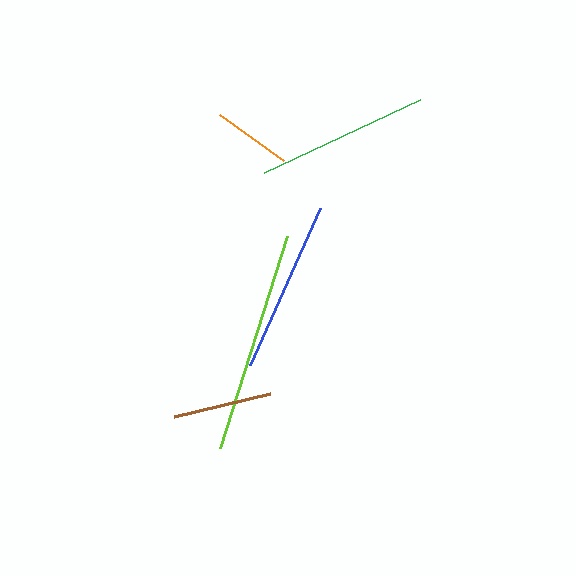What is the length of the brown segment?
The brown segment is approximately 98 pixels long.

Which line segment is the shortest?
The orange line is the shortest at approximately 78 pixels.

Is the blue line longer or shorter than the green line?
The green line is longer than the blue line.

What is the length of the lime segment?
The lime segment is approximately 223 pixels long.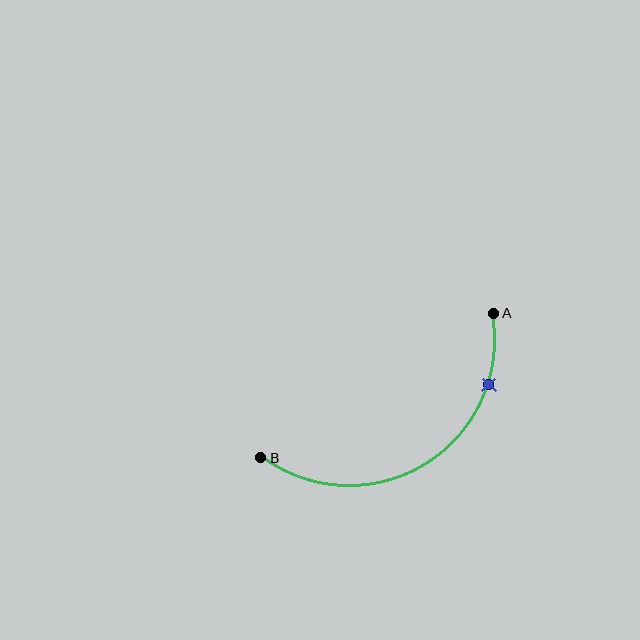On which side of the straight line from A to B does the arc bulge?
The arc bulges below the straight line connecting A and B.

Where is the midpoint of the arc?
The arc midpoint is the point on the curve farthest from the straight line joining A and B. It sits below that line.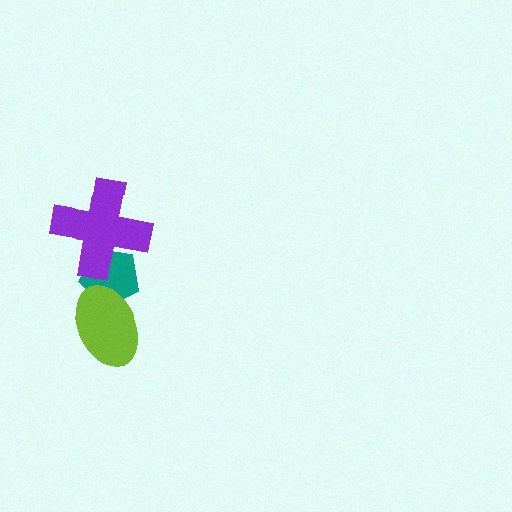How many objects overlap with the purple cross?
1 object overlaps with the purple cross.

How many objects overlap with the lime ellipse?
1 object overlaps with the lime ellipse.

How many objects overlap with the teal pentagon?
2 objects overlap with the teal pentagon.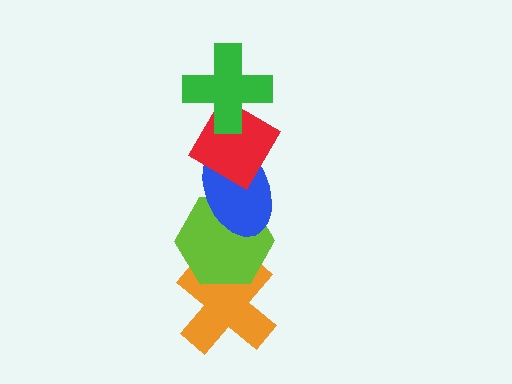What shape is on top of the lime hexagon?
The blue ellipse is on top of the lime hexagon.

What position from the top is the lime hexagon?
The lime hexagon is 4th from the top.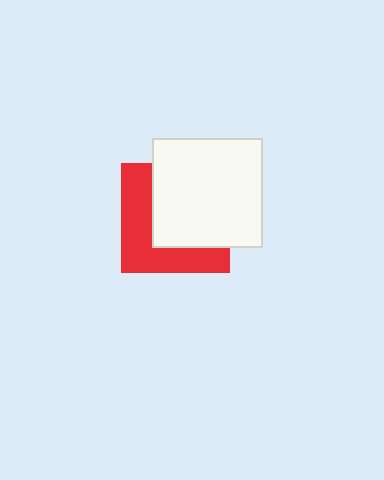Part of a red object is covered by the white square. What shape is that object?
It is a square.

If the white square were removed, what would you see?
You would see the complete red square.